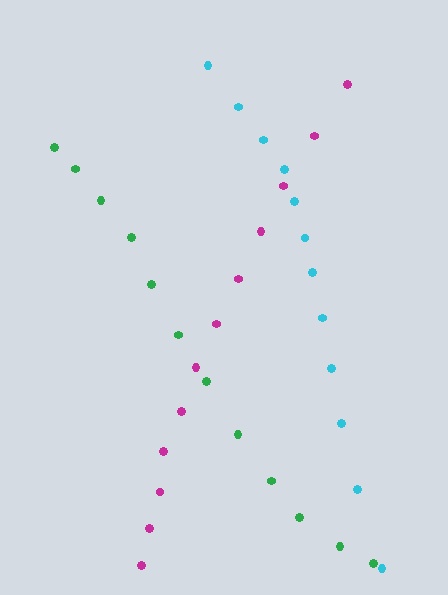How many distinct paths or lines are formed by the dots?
There are 3 distinct paths.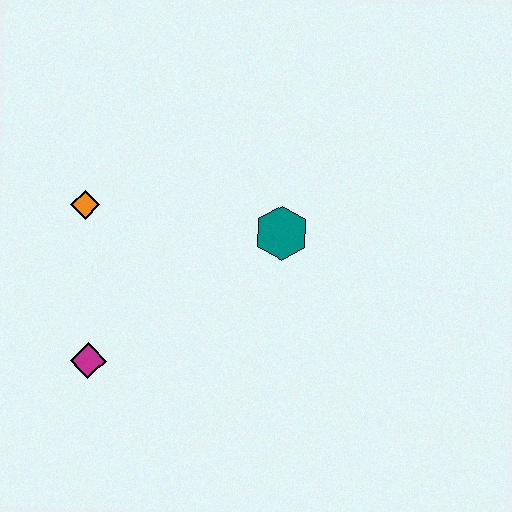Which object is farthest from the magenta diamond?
The teal hexagon is farthest from the magenta diamond.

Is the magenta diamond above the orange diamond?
No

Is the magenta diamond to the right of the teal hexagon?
No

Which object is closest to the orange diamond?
The magenta diamond is closest to the orange diamond.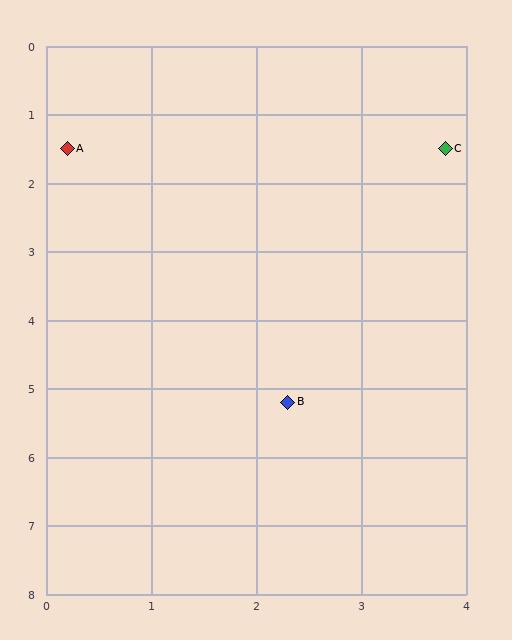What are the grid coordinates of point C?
Point C is at approximately (3.8, 1.5).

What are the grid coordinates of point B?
Point B is at approximately (2.3, 5.2).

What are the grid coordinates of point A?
Point A is at approximately (0.2, 1.5).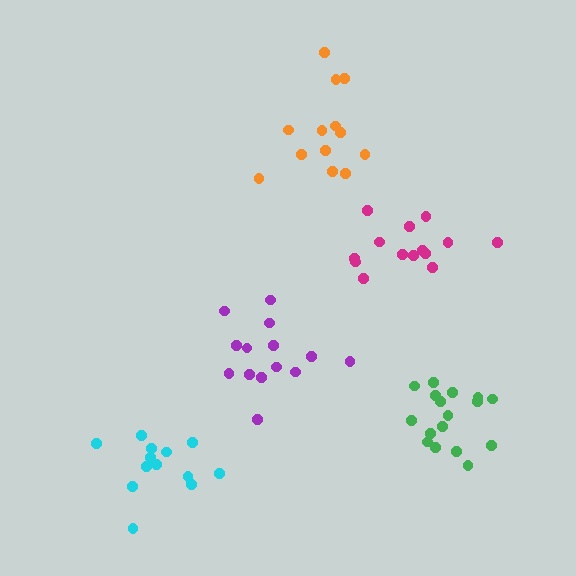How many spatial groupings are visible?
There are 5 spatial groupings.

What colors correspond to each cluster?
The clusters are colored: magenta, cyan, purple, orange, green.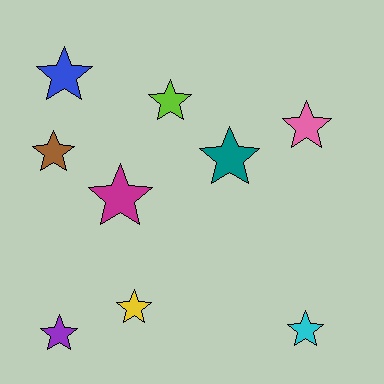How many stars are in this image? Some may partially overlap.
There are 9 stars.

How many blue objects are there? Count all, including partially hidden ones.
There is 1 blue object.